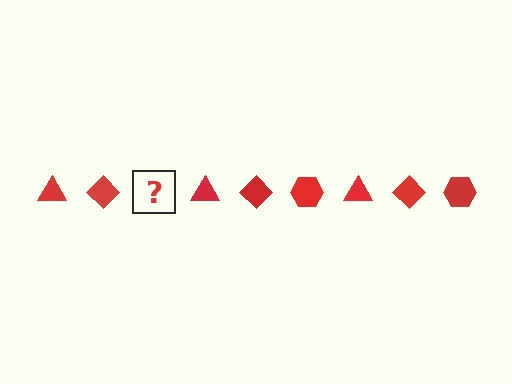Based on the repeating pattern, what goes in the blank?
The blank should be a red hexagon.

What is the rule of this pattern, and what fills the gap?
The rule is that the pattern cycles through triangle, diamond, hexagon shapes in red. The gap should be filled with a red hexagon.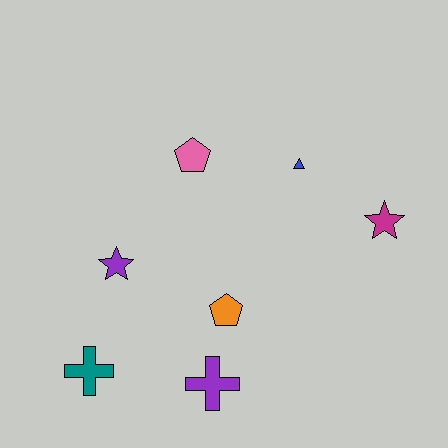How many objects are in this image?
There are 7 objects.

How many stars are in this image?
There are 2 stars.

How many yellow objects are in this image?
There are no yellow objects.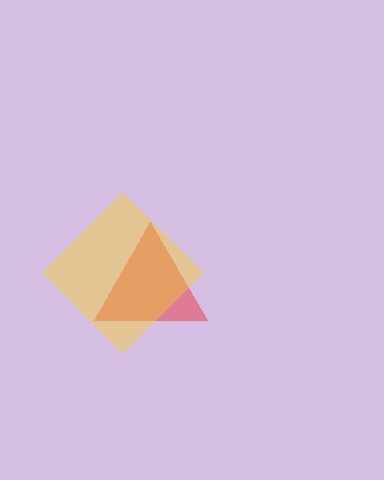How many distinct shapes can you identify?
There are 2 distinct shapes: a red triangle, a yellow diamond.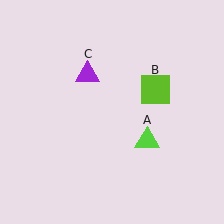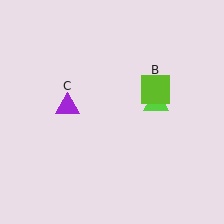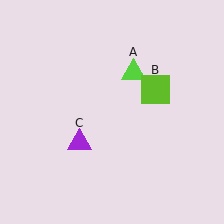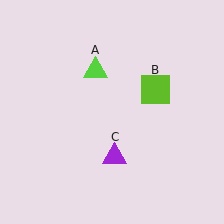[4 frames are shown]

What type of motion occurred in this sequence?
The lime triangle (object A), purple triangle (object C) rotated counterclockwise around the center of the scene.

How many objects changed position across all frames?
2 objects changed position: lime triangle (object A), purple triangle (object C).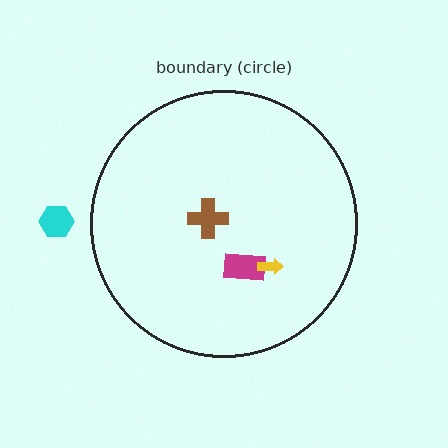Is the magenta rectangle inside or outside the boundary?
Inside.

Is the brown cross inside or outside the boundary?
Inside.